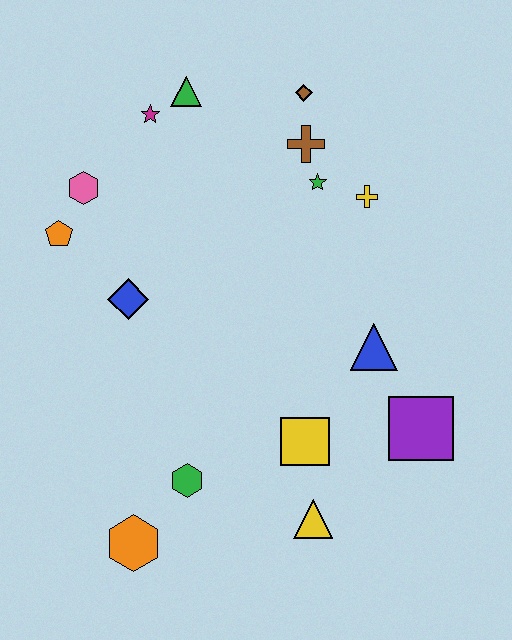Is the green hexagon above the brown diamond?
No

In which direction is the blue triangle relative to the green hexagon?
The blue triangle is to the right of the green hexagon.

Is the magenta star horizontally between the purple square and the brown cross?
No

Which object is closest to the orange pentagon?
The pink hexagon is closest to the orange pentagon.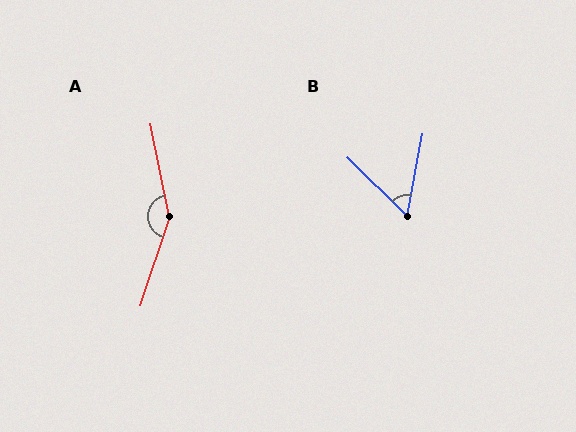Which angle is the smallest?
B, at approximately 56 degrees.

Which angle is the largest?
A, at approximately 150 degrees.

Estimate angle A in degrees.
Approximately 150 degrees.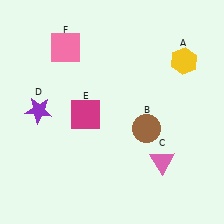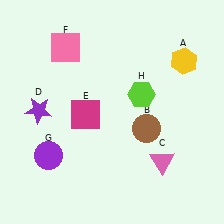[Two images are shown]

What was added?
A purple circle (G), a lime hexagon (H) were added in Image 2.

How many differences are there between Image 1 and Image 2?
There are 2 differences between the two images.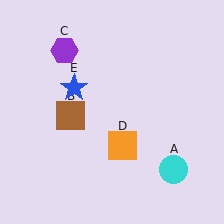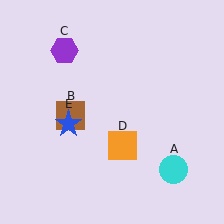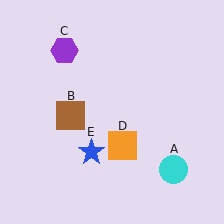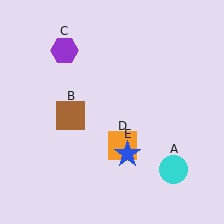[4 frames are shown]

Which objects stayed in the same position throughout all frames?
Cyan circle (object A) and brown square (object B) and purple hexagon (object C) and orange square (object D) remained stationary.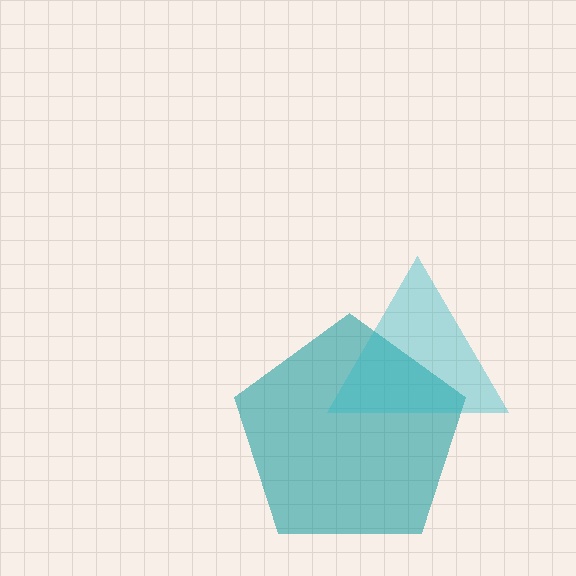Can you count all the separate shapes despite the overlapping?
Yes, there are 2 separate shapes.